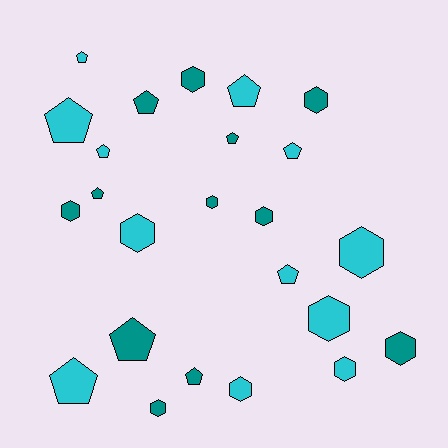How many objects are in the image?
There are 24 objects.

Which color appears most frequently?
Teal, with 12 objects.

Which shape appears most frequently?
Pentagon, with 12 objects.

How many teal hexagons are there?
There are 7 teal hexagons.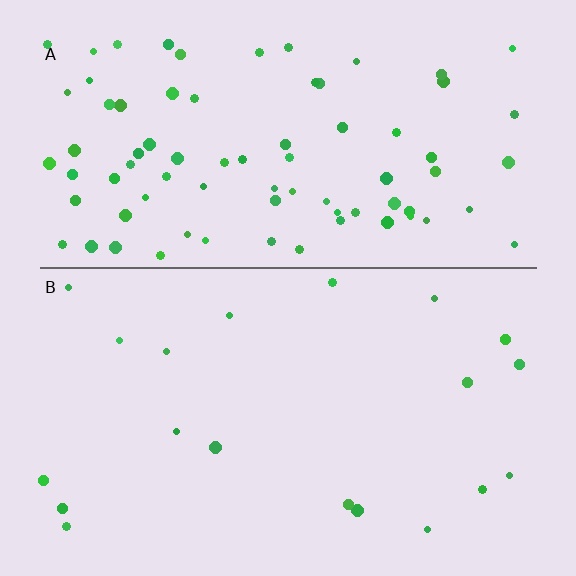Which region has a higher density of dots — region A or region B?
A (the top).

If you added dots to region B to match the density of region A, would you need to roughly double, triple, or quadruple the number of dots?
Approximately quadruple.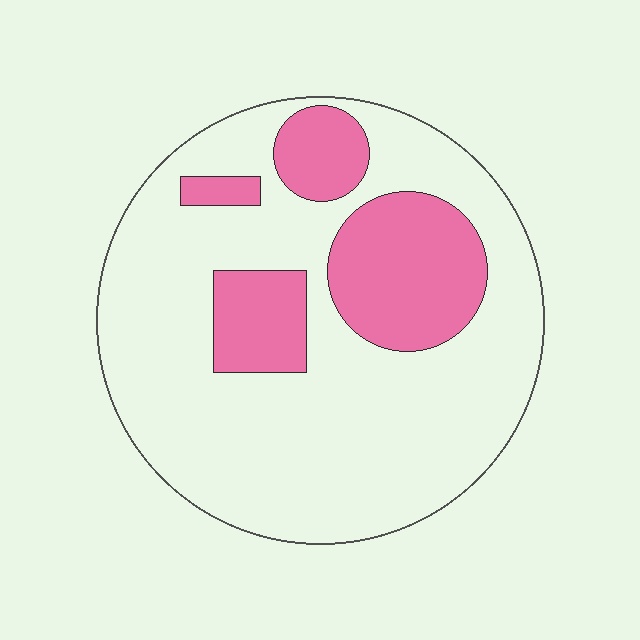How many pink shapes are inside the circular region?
4.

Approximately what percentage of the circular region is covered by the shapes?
Approximately 25%.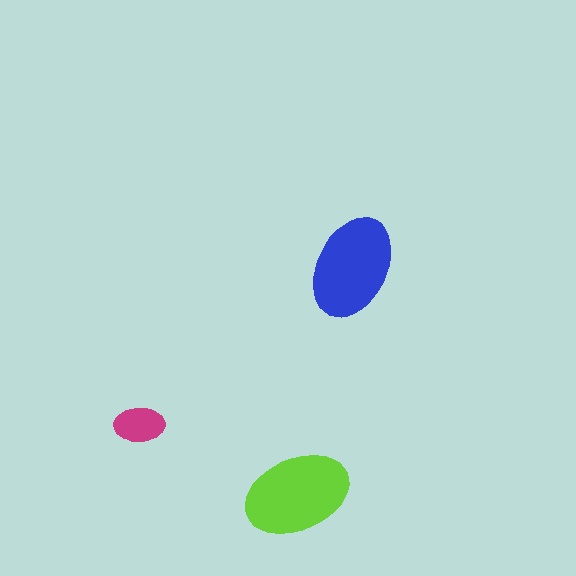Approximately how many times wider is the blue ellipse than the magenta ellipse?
About 2 times wider.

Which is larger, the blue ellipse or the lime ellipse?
The lime one.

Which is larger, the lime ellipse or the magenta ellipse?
The lime one.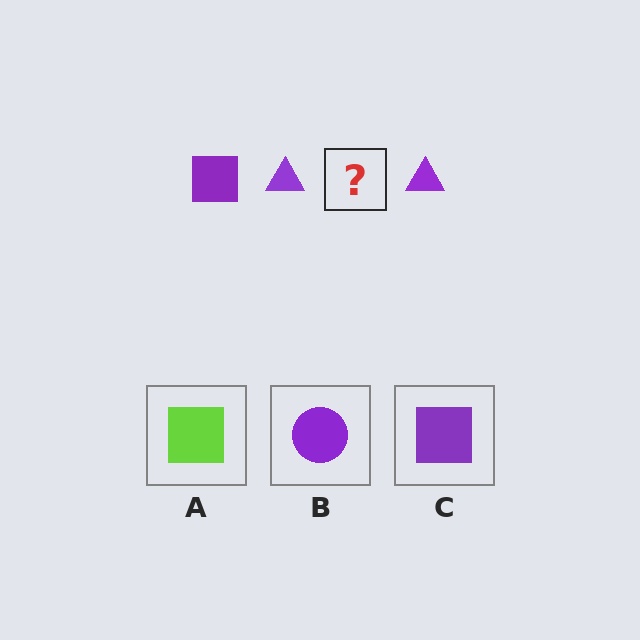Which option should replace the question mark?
Option C.